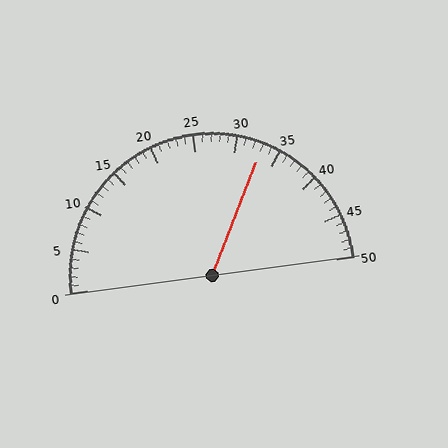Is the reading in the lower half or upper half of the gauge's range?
The reading is in the upper half of the range (0 to 50).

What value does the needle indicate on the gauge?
The needle indicates approximately 33.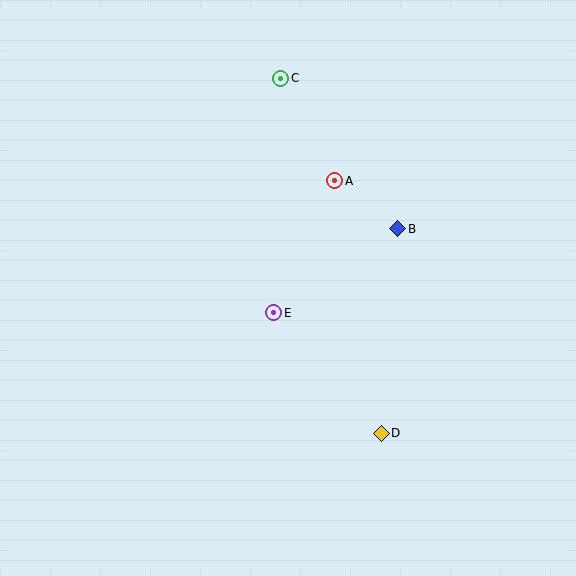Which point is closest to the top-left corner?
Point C is closest to the top-left corner.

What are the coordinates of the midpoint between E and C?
The midpoint between E and C is at (277, 195).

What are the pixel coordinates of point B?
Point B is at (398, 229).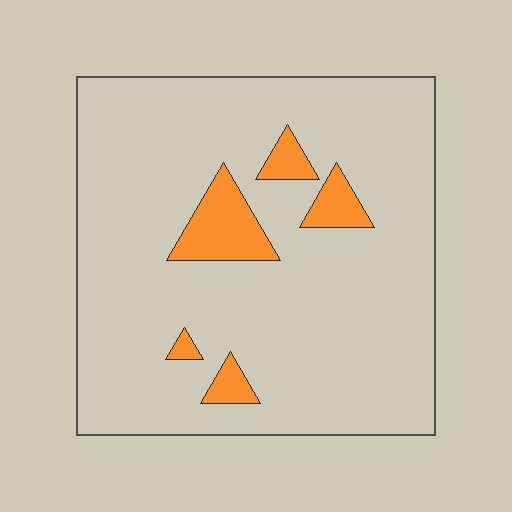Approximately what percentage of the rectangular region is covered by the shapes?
Approximately 10%.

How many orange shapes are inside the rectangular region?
5.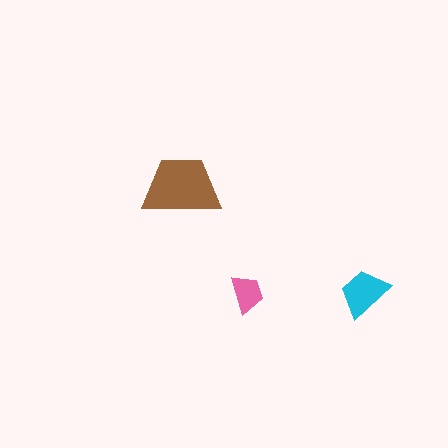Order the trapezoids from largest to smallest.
the brown one, the cyan one, the pink one.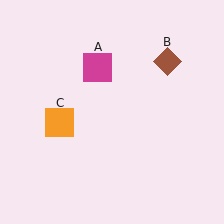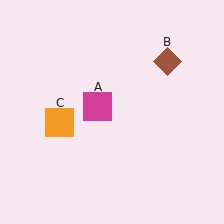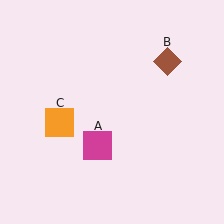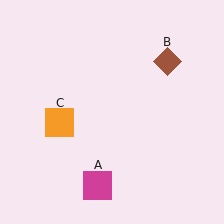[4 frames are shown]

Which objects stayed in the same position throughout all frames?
Brown diamond (object B) and orange square (object C) remained stationary.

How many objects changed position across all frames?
1 object changed position: magenta square (object A).